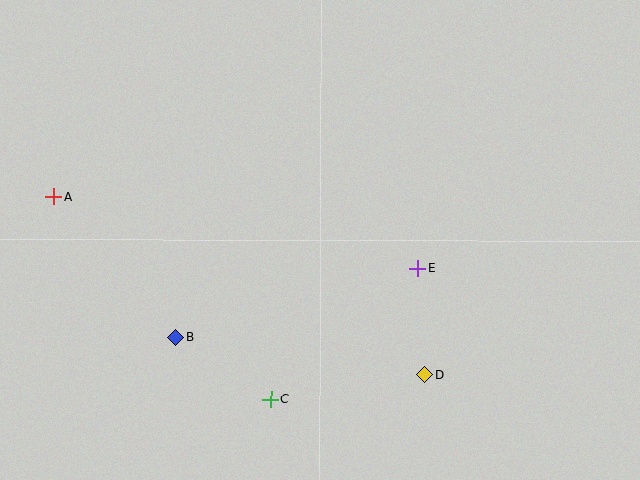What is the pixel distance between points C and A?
The distance between C and A is 297 pixels.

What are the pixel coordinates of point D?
Point D is at (424, 375).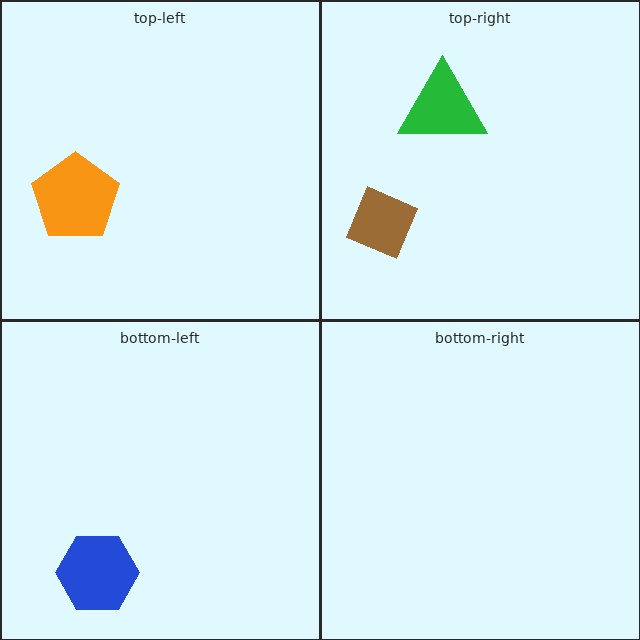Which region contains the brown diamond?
The top-right region.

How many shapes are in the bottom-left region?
1.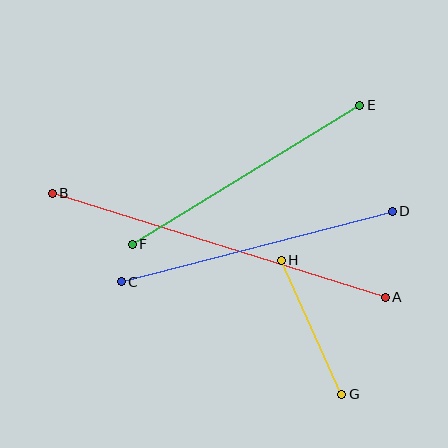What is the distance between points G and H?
The distance is approximately 147 pixels.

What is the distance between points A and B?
The distance is approximately 349 pixels.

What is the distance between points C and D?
The distance is approximately 280 pixels.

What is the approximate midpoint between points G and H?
The midpoint is at approximately (311, 327) pixels.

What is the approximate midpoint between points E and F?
The midpoint is at approximately (246, 175) pixels.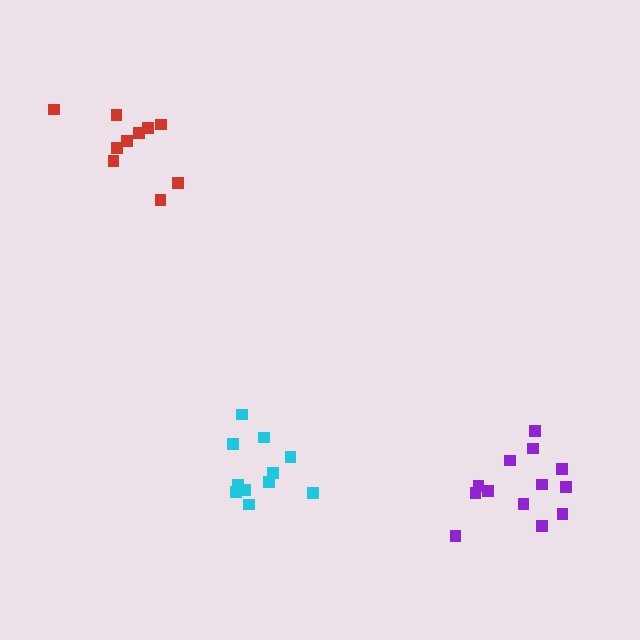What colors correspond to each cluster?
The clusters are colored: cyan, red, purple.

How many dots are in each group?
Group 1: 11 dots, Group 2: 10 dots, Group 3: 13 dots (34 total).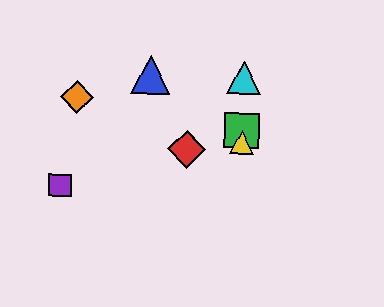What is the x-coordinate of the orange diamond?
The orange diamond is at x≈77.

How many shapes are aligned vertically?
3 shapes (the green square, the yellow triangle, the cyan triangle) are aligned vertically.